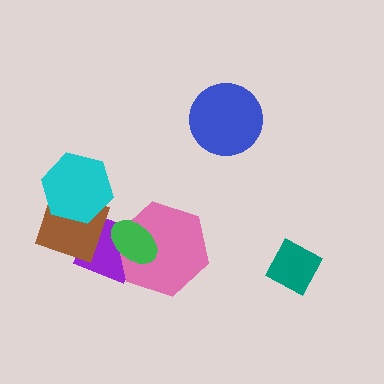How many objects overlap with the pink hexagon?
2 objects overlap with the pink hexagon.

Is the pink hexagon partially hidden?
Yes, it is partially covered by another shape.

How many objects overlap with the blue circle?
0 objects overlap with the blue circle.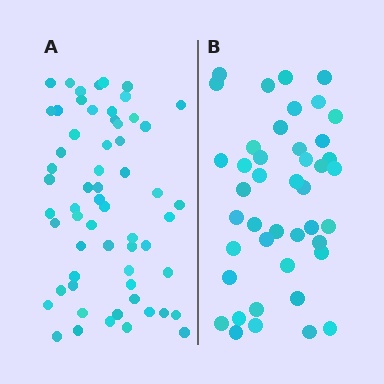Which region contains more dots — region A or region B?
Region A (the left region) has more dots.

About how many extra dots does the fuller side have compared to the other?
Region A has approximately 15 more dots than region B.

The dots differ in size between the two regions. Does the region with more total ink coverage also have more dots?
No. Region B has more total ink coverage because its dots are larger, but region A actually contains more individual dots. Total area can be misleading — the number of items is what matters here.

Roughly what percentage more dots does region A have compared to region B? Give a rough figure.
About 40% more.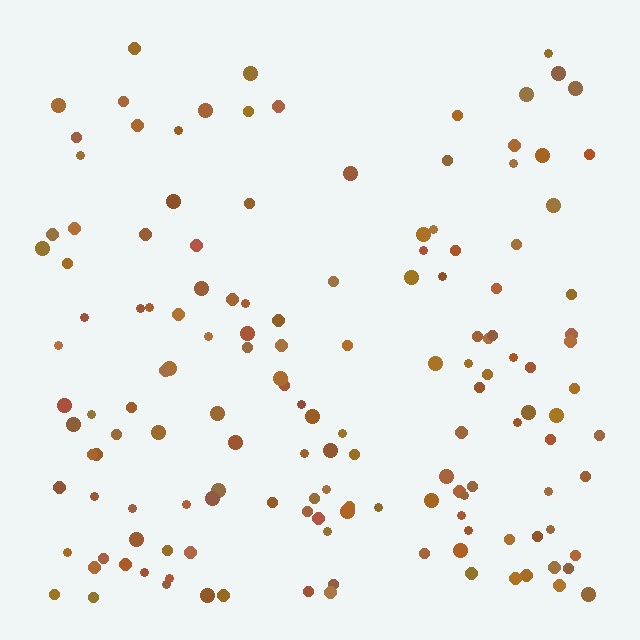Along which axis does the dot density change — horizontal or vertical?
Vertical.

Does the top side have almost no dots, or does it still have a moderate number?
Still a moderate number, just noticeably fewer than the bottom.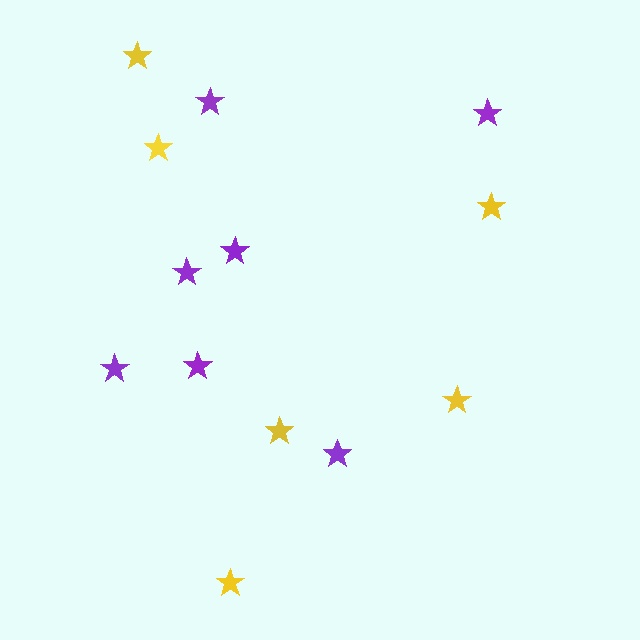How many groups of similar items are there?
There are 2 groups: one group of yellow stars (6) and one group of purple stars (7).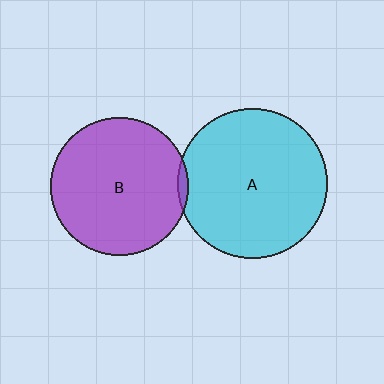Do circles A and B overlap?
Yes.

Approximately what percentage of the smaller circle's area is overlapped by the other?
Approximately 5%.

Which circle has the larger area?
Circle A (cyan).